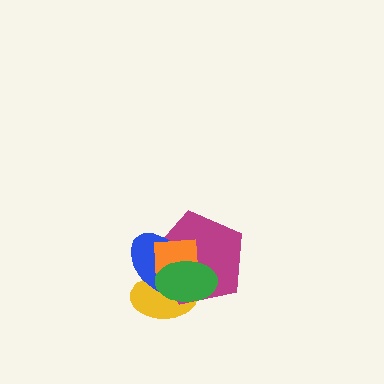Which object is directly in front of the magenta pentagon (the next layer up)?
The blue ellipse is directly in front of the magenta pentagon.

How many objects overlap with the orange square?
4 objects overlap with the orange square.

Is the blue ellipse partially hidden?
Yes, it is partially covered by another shape.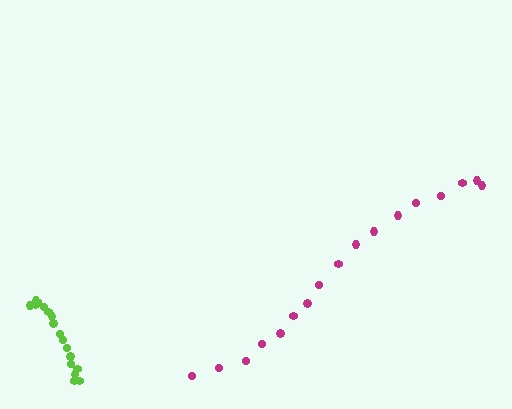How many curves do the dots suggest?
There are 2 distinct paths.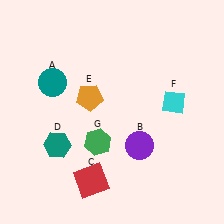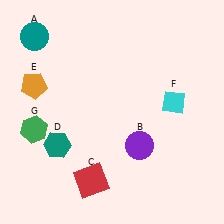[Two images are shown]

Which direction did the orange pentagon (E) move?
The orange pentagon (E) moved left.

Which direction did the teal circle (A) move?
The teal circle (A) moved up.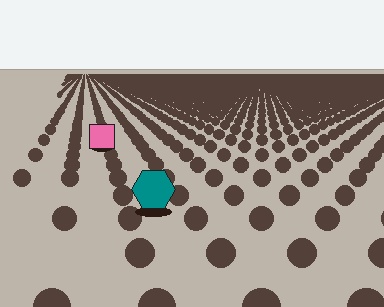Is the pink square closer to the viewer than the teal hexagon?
No. The teal hexagon is closer — you can tell from the texture gradient: the ground texture is coarser near it.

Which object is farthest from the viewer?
The pink square is farthest from the viewer. It appears smaller and the ground texture around it is denser.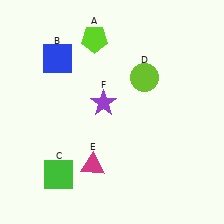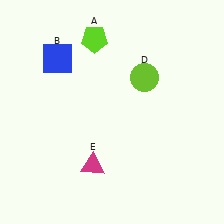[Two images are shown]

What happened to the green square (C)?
The green square (C) was removed in Image 2. It was in the bottom-left area of Image 1.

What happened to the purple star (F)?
The purple star (F) was removed in Image 2. It was in the top-left area of Image 1.